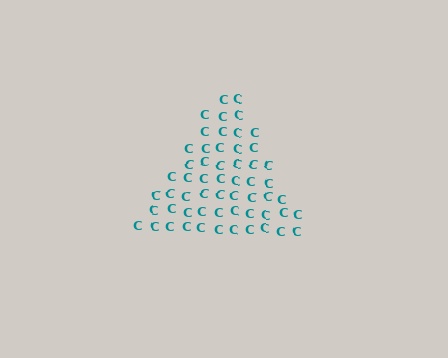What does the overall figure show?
The overall figure shows a triangle.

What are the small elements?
The small elements are letter C's.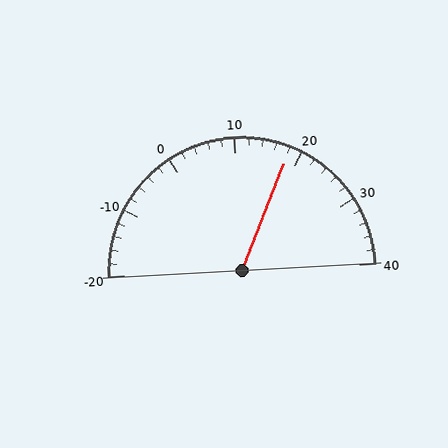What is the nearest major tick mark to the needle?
The nearest major tick mark is 20.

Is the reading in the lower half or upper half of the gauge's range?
The reading is in the upper half of the range (-20 to 40).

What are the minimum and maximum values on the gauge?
The gauge ranges from -20 to 40.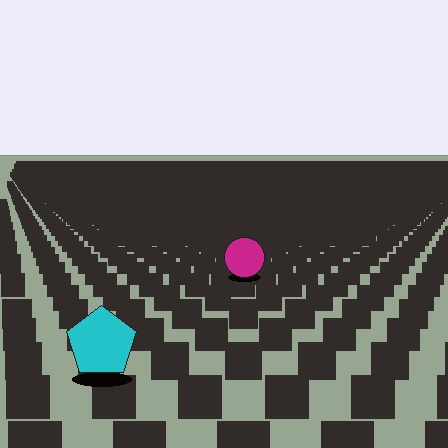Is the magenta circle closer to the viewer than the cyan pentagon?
No. The cyan pentagon is closer — you can tell from the texture gradient: the ground texture is coarser near it.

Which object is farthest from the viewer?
The magenta circle is farthest from the viewer. It appears smaller and the ground texture around it is denser.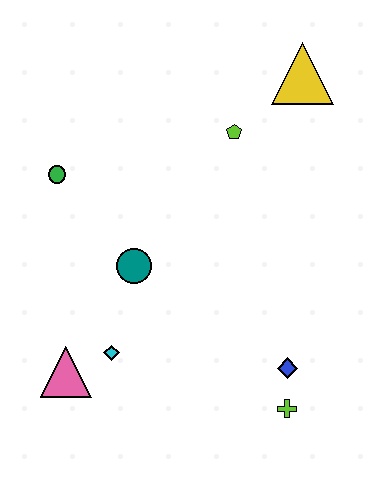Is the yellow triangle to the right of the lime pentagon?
Yes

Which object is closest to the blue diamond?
The lime cross is closest to the blue diamond.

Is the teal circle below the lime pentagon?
Yes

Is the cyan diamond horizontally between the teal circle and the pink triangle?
Yes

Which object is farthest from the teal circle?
The yellow triangle is farthest from the teal circle.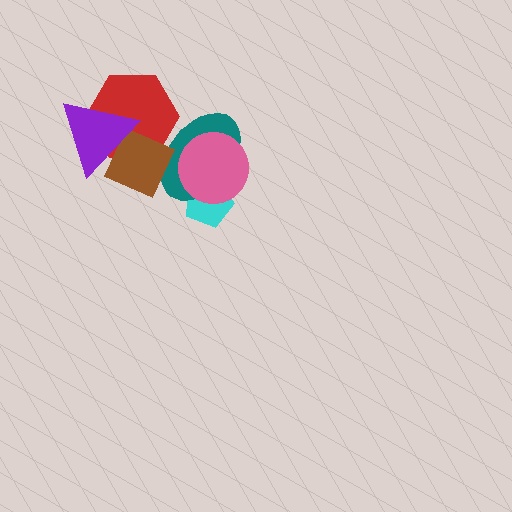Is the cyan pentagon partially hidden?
Yes, it is partially covered by another shape.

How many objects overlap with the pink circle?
2 objects overlap with the pink circle.